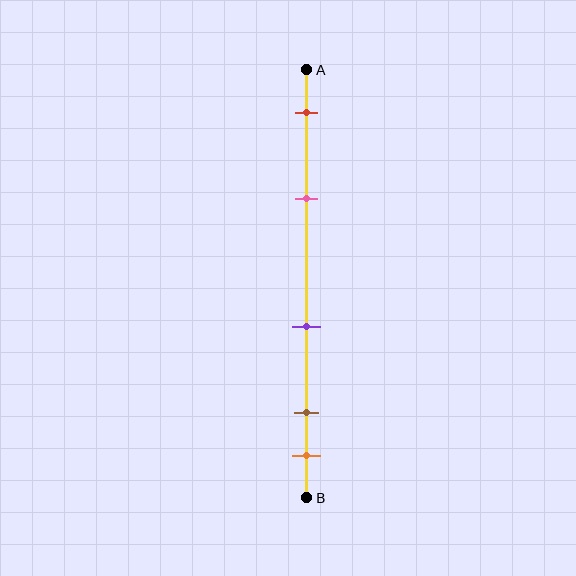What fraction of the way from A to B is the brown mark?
The brown mark is approximately 80% (0.8) of the way from A to B.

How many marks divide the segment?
There are 5 marks dividing the segment.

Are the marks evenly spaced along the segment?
No, the marks are not evenly spaced.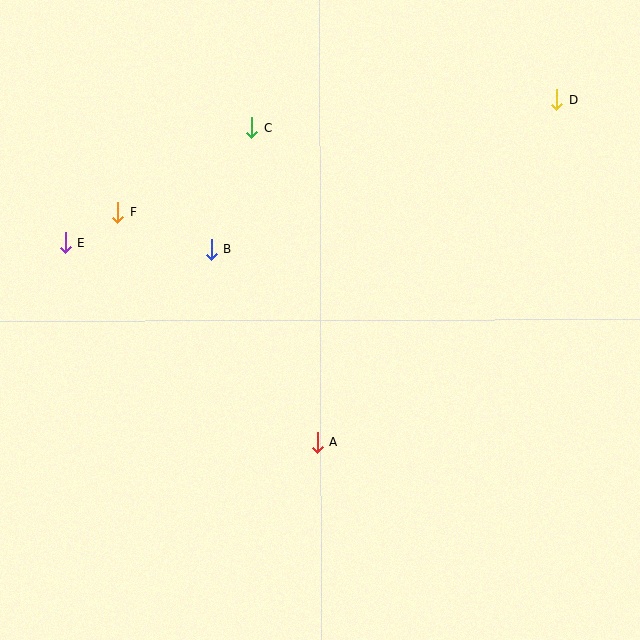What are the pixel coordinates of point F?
Point F is at (117, 212).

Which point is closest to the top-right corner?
Point D is closest to the top-right corner.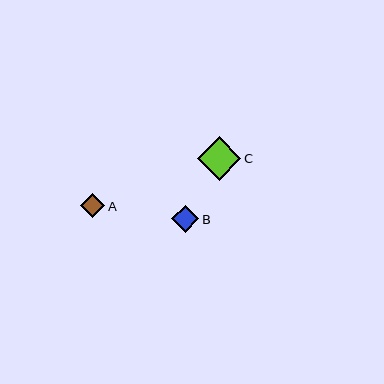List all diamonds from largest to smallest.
From largest to smallest: C, B, A.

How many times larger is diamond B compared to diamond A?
Diamond B is approximately 1.1 times the size of diamond A.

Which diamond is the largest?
Diamond C is the largest with a size of approximately 44 pixels.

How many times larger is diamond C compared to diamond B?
Diamond C is approximately 1.6 times the size of diamond B.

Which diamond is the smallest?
Diamond A is the smallest with a size of approximately 24 pixels.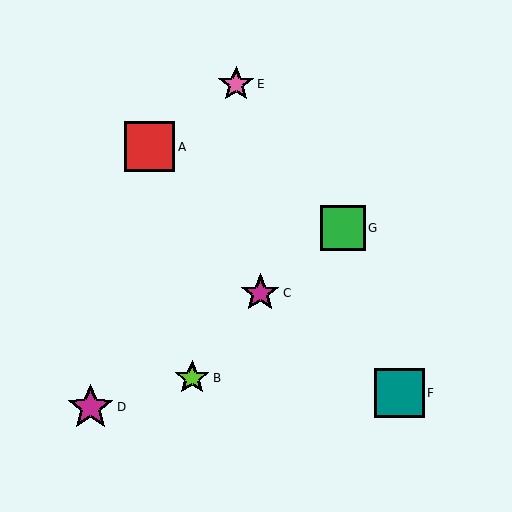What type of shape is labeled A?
Shape A is a red square.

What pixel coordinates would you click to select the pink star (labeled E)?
Click at (236, 84) to select the pink star E.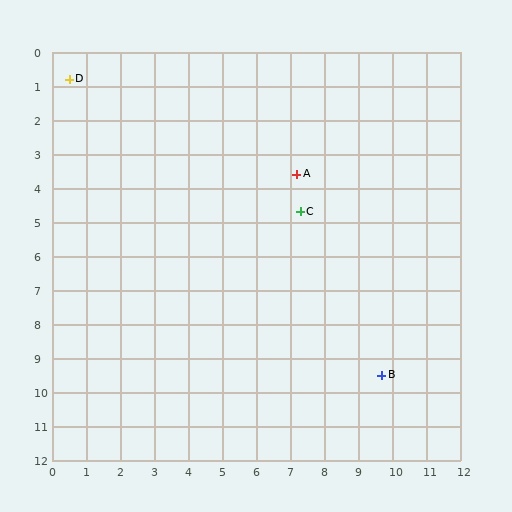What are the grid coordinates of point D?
Point D is at approximately (0.5, 0.8).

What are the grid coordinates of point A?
Point A is at approximately (7.2, 3.6).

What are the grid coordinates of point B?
Point B is at approximately (9.7, 9.5).